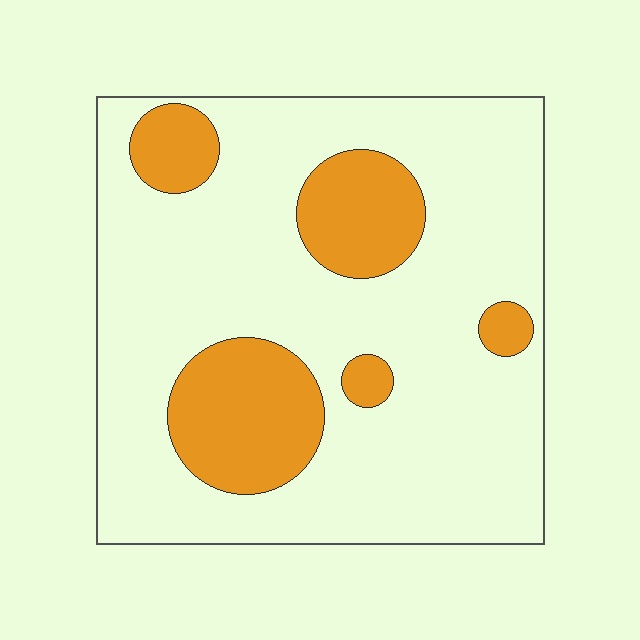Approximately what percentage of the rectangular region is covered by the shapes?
Approximately 20%.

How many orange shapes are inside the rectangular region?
5.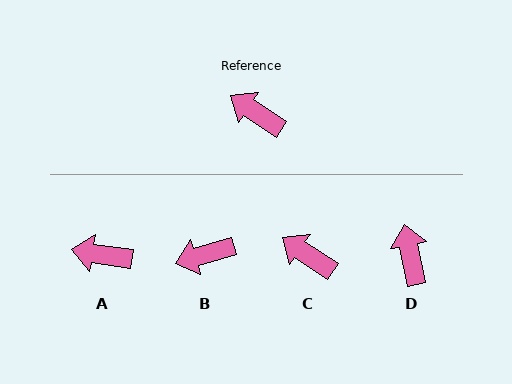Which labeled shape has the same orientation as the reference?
C.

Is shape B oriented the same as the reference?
No, it is off by about 50 degrees.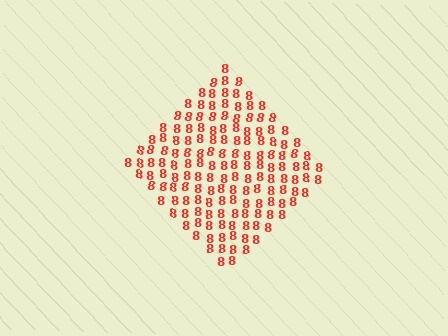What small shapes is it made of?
It is made of small digit 8's.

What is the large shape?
The large shape is a diamond.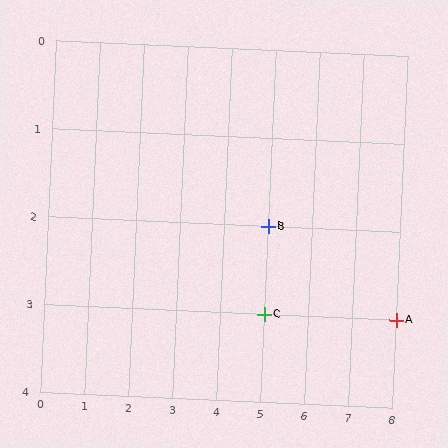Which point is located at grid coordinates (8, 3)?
Point A is at (8, 3).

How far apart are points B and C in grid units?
Points B and C are 1 row apart.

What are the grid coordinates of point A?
Point A is at grid coordinates (8, 3).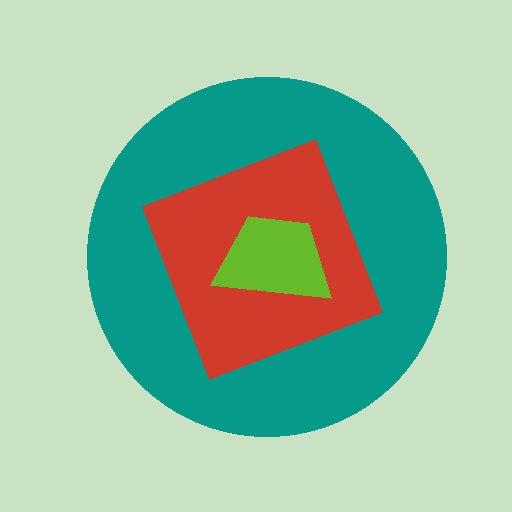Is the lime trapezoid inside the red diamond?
Yes.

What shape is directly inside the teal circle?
The red diamond.